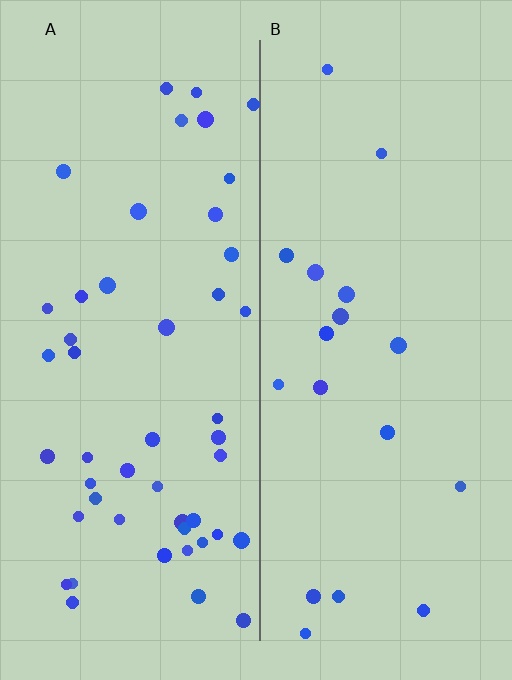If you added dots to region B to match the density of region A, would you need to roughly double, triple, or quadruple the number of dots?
Approximately triple.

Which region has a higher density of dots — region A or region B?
A (the left).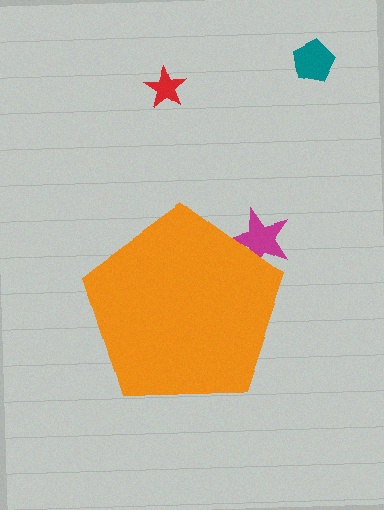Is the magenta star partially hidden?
Yes, the magenta star is partially hidden behind the orange pentagon.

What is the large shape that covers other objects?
An orange pentagon.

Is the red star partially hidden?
No, the red star is fully visible.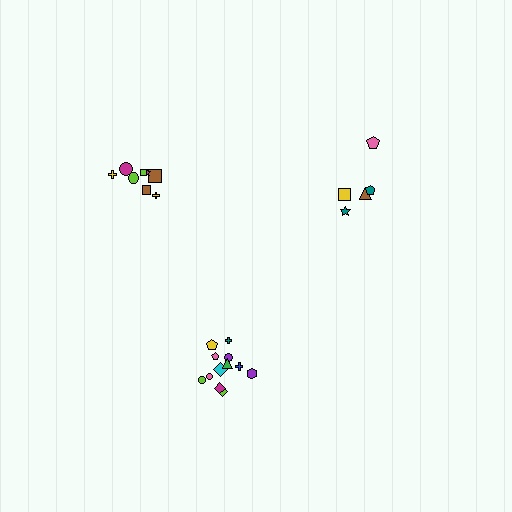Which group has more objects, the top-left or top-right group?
The top-left group.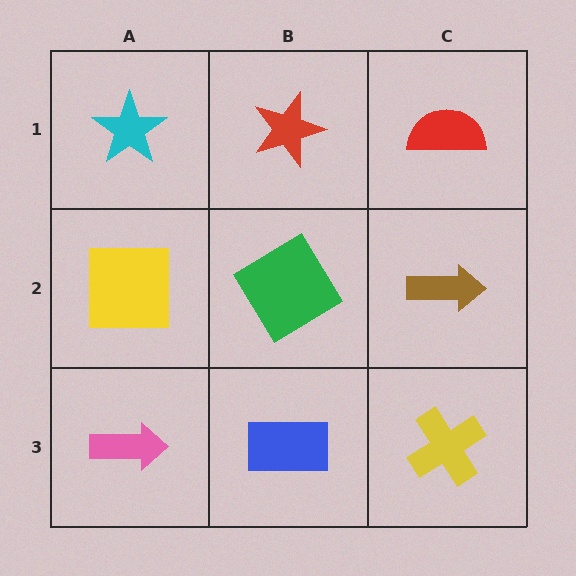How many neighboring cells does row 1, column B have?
3.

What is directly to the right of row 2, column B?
A brown arrow.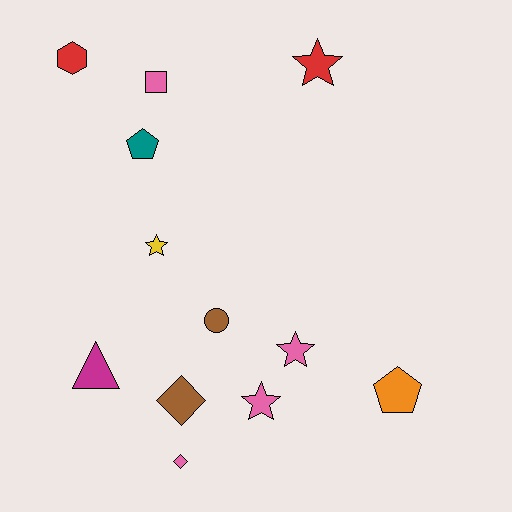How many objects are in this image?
There are 12 objects.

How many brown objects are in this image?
There are 2 brown objects.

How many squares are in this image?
There is 1 square.